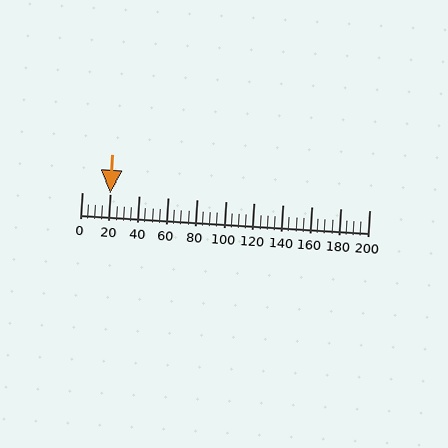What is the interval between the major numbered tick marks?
The major tick marks are spaced 20 units apart.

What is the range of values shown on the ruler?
The ruler shows values from 0 to 200.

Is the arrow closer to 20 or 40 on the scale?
The arrow is closer to 20.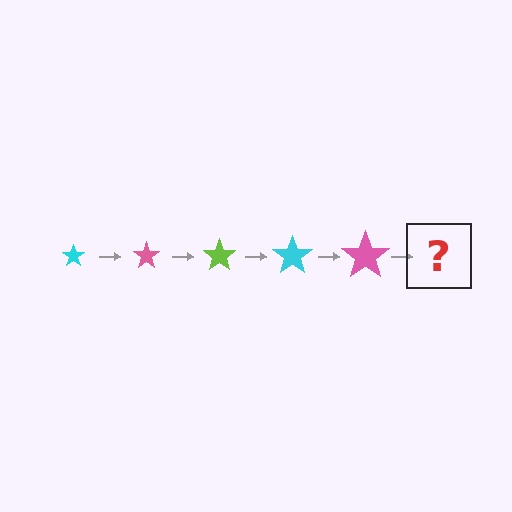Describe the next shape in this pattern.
It should be a lime star, larger than the previous one.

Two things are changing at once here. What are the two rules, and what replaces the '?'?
The two rules are that the star grows larger each step and the color cycles through cyan, pink, and lime. The '?' should be a lime star, larger than the previous one.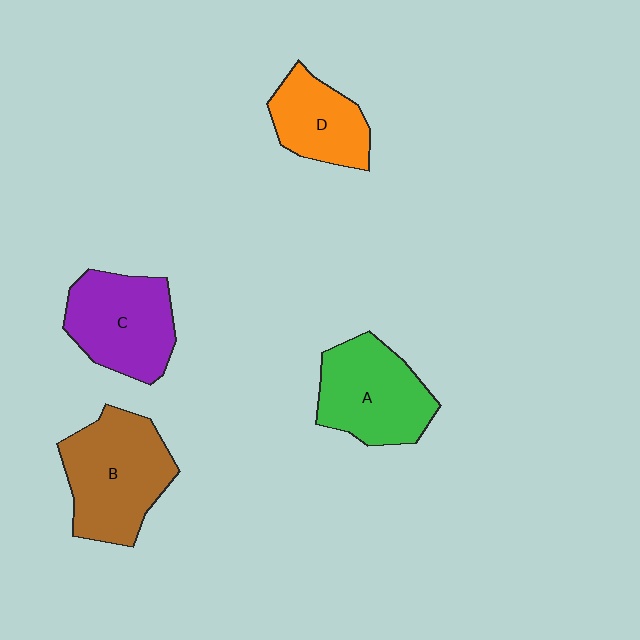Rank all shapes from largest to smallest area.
From largest to smallest: B (brown), A (green), C (purple), D (orange).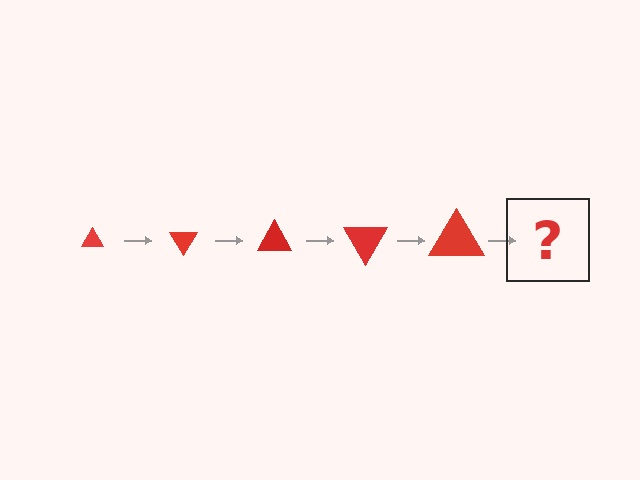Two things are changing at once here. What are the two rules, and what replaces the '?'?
The two rules are that the triangle grows larger each step and it rotates 60 degrees each step. The '?' should be a triangle, larger than the previous one and rotated 300 degrees from the start.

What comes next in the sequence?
The next element should be a triangle, larger than the previous one and rotated 300 degrees from the start.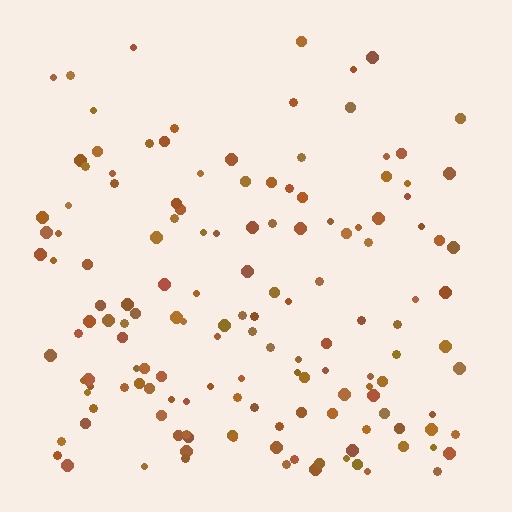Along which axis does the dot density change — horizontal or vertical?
Vertical.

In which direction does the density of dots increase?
From top to bottom, with the bottom side densest.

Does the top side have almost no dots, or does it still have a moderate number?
Still a moderate number, just noticeably fewer than the bottom.